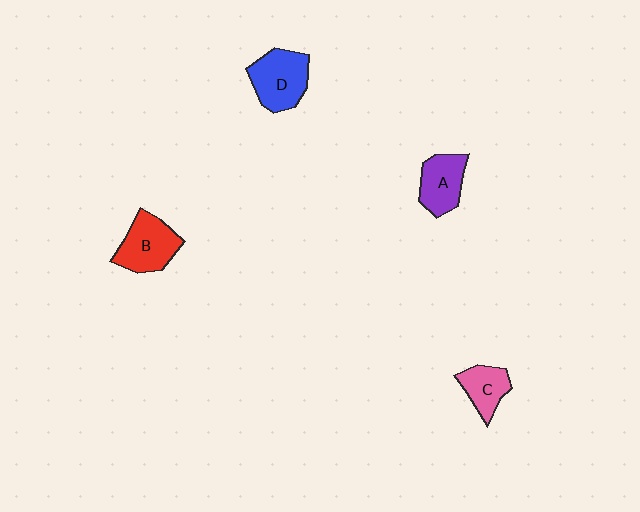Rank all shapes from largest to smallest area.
From largest to smallest: D (blue), B (red), A (purple), C (pink).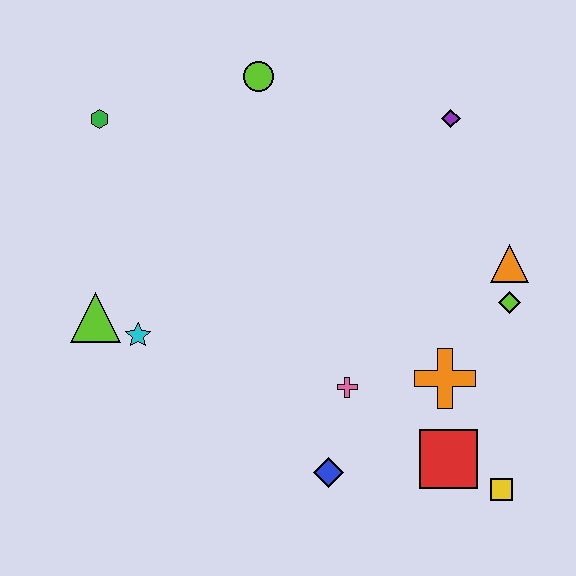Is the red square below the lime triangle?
Yes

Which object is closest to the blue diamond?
The pink cross is closest to the blue diamond.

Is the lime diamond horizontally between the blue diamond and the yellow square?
No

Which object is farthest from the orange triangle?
The green hexagon is farthest from the orange triangle.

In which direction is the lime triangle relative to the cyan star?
The lime triangle is to the left of the cyan star.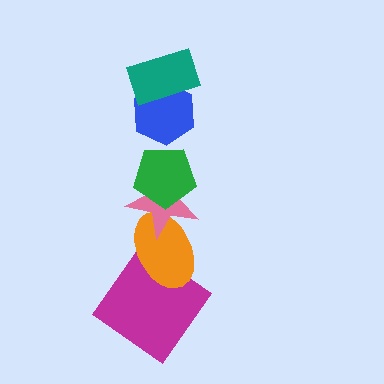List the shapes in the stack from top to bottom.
From top to bottom: the teal rectangle, the blue hexagon, the green pentagon, the pink star, the orange ellipse, the magenta diamond.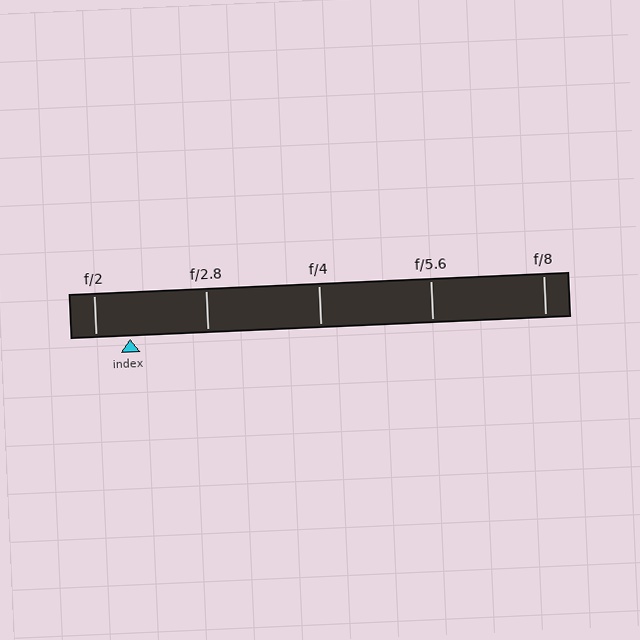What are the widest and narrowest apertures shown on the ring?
The widest aperture shown is f/2 and the narrowest is f/8.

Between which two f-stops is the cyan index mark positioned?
The index mark is between f/2 and f/2.8.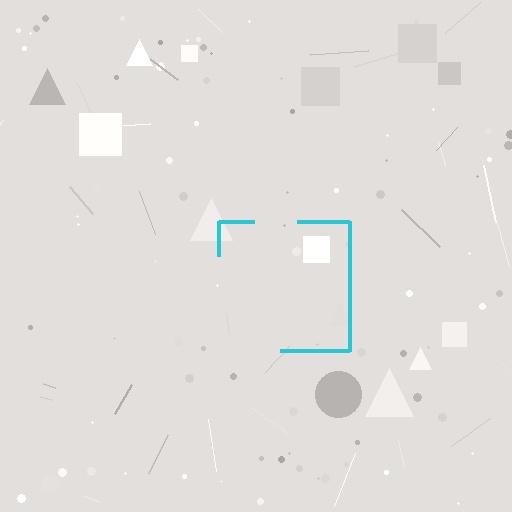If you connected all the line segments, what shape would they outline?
They would outline a square.